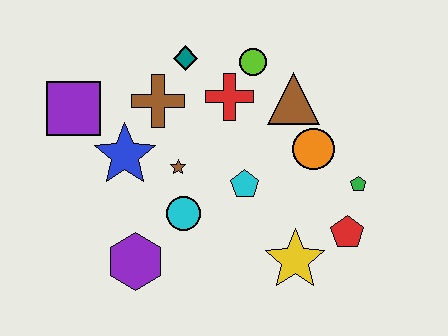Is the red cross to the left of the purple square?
No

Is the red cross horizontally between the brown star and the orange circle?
Yes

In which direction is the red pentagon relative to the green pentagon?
The red pentagon is below the green pentagon.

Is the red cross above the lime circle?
No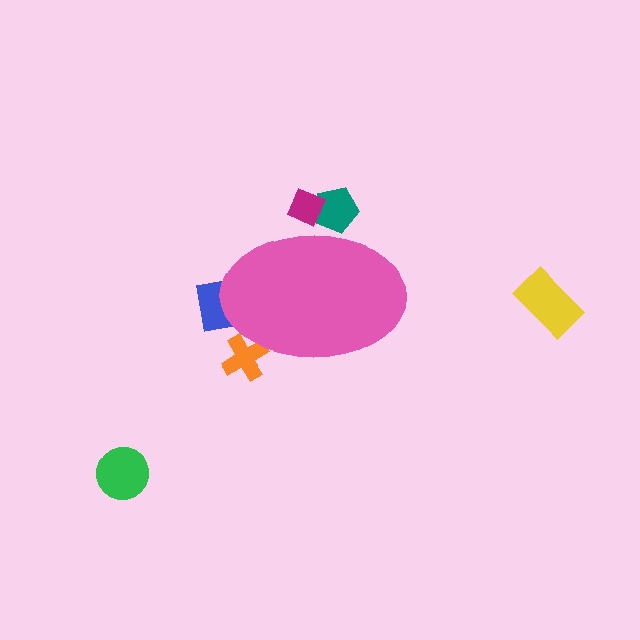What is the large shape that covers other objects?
A pink ellipse.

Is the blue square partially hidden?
Yes, the blue square is partially hidden behind the pink ellipse.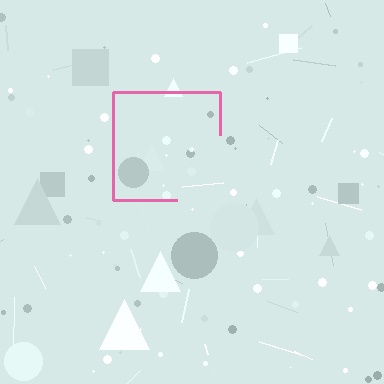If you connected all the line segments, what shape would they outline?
They would outline a square.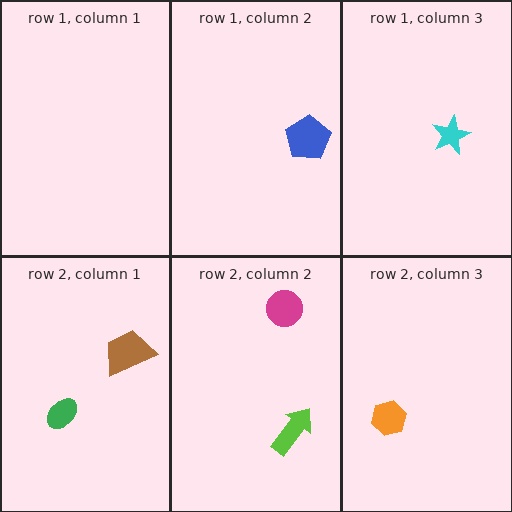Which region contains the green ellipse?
The row 2, column 1 region.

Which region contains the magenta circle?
The row 2, column 2 region.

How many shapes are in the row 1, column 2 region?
1.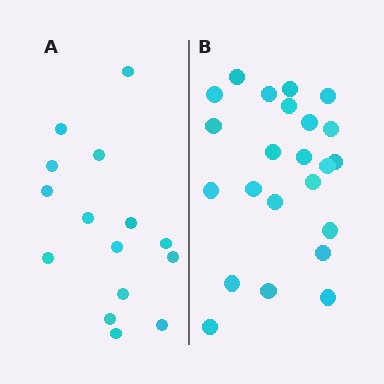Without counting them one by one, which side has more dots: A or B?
Region B (the right region) has more dots.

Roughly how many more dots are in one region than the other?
Region B has roughly 8 or so more dots than region A.